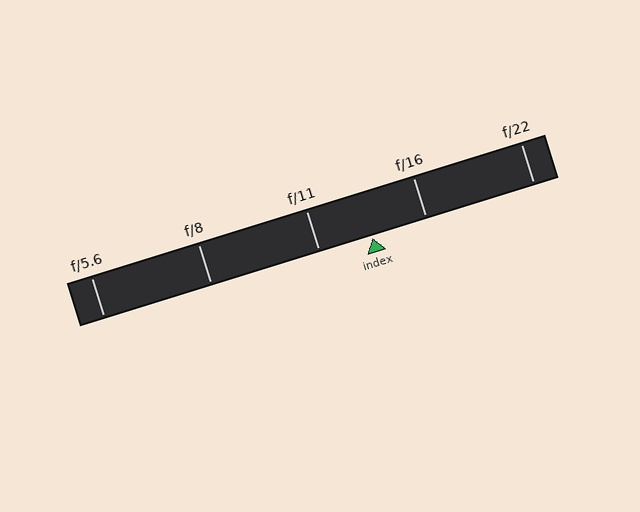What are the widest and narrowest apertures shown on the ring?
The widest aperture shown is f/5.6 and the narrowest is f/22.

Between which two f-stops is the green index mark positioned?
The index mark is between f/11 and f/16.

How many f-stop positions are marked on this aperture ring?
There are 5 f-stop positions marked.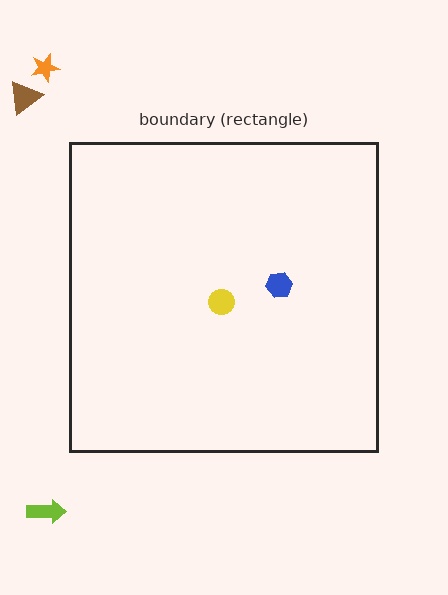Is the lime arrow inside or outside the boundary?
Outside.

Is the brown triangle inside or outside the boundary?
Outside.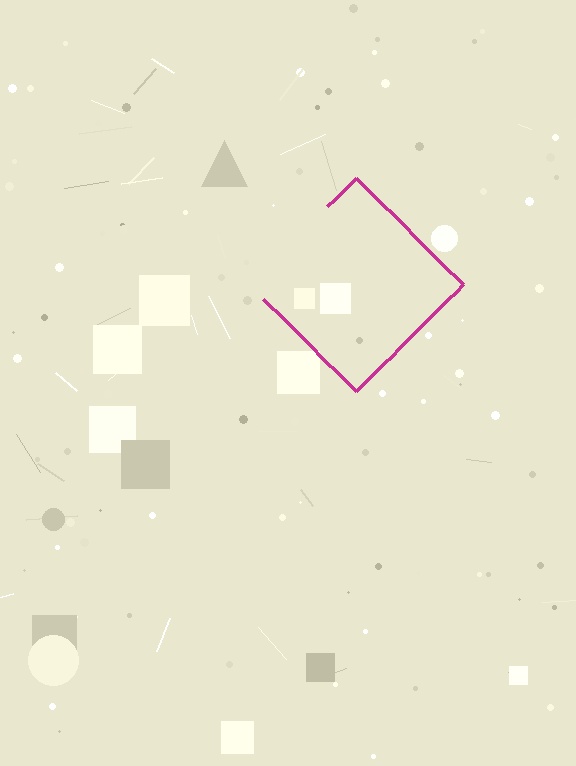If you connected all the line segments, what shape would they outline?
They would outline a diamond.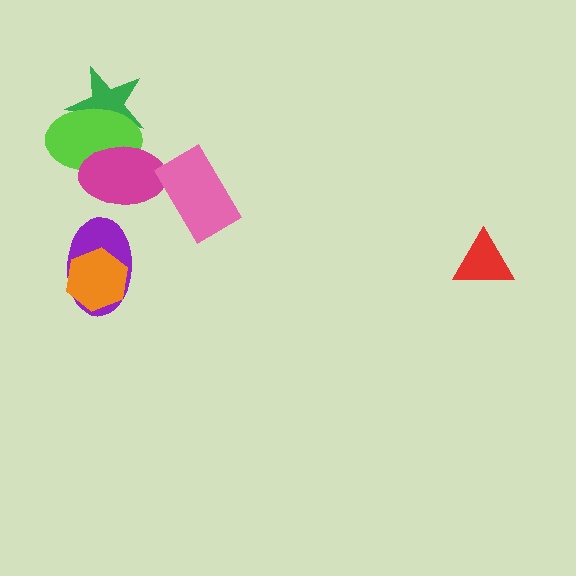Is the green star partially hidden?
Yes, it is partially covered by another shape.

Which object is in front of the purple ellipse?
The orange hexagon is in front of the purple ellipse.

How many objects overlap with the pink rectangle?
1 object overlaps with the pink rectangle.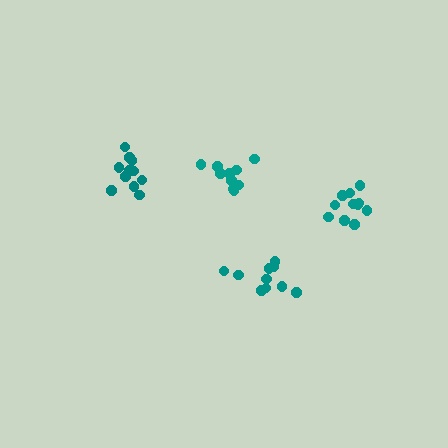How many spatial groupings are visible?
There are 4 spatial groupings.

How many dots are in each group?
Group 1: 11 dots, Group 2: 11 dots, Group 3: 10 dots, Group 4: 11 dots (43 total).